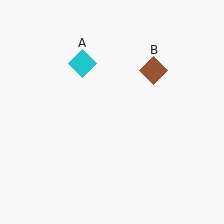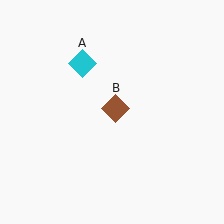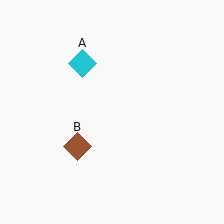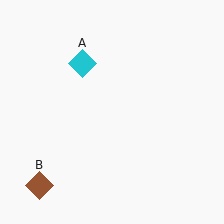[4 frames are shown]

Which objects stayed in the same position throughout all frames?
Cyan diamond (object A) remained stationary.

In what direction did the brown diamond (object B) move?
The brown diamond (object B) moved down and to the left.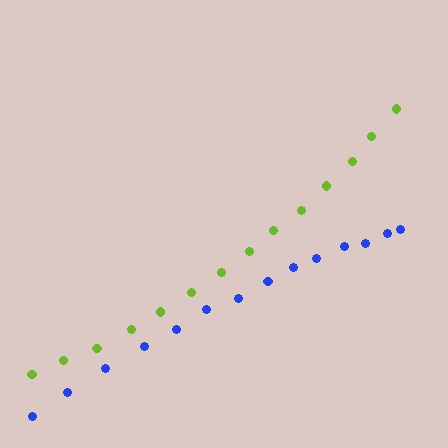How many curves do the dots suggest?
There are 2 distinct paths.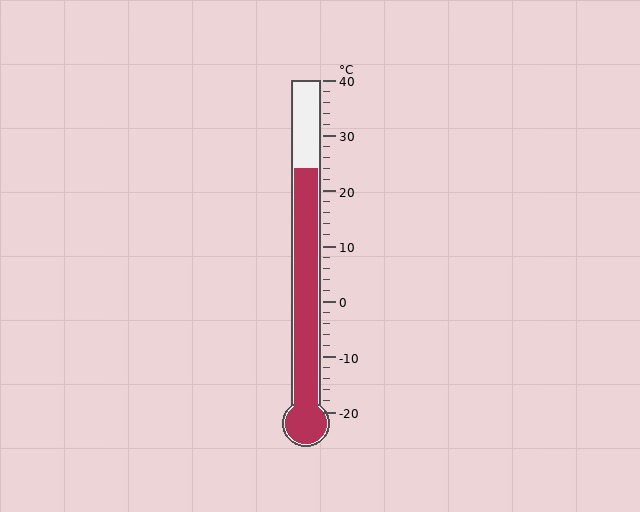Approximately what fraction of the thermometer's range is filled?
The thermometer is filled to approximately 75% of its range.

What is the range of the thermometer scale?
The thermometer scale ranges from -20°C to 40°C.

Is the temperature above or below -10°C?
The temperature is above -10°C.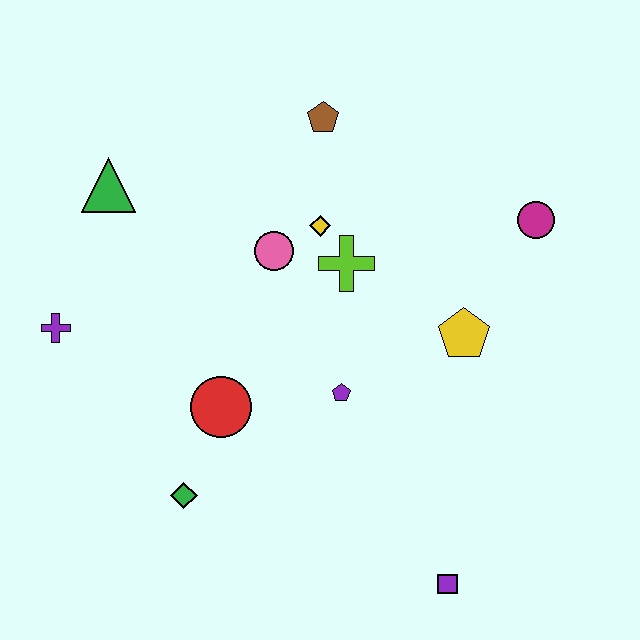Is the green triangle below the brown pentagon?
Yes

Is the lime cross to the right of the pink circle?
Yes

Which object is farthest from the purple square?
The green triangle is farthest from the purple square.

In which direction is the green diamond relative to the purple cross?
The green diamond is below the purple cross.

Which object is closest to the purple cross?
The green triangle is closest to the purple cross.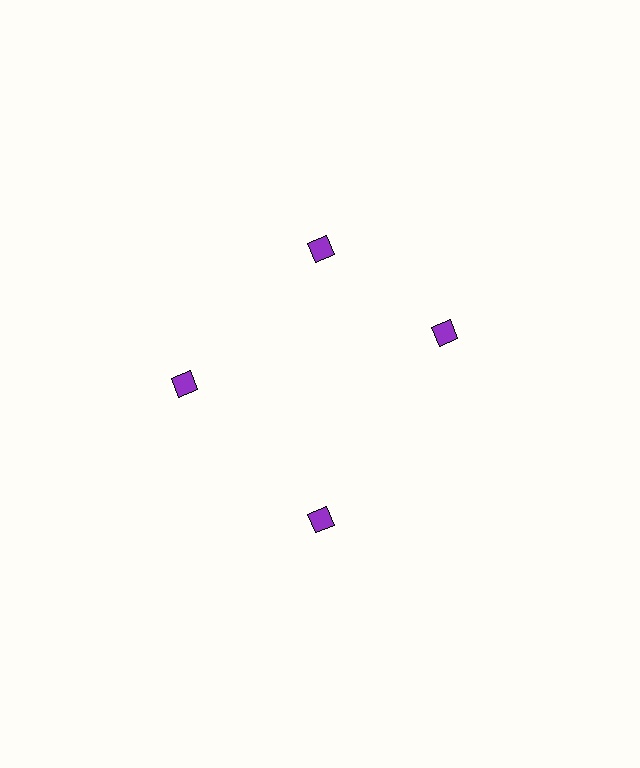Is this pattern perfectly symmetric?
No. The 4 purple diamonds are arranged in a ring, but one element near the 3 o'clock position is rotated out of alignment along the ring, breaking the 4-fold rotational symmetry.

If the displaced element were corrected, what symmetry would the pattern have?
It would have 4-fold rotational symmetry — the pattern would map onto itself every 90 degrees.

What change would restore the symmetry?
The symmetry would be restored by rotating it back into even spacing with its neighbors so that all 4 diamonds sit at equal angles and equal distance from the center.